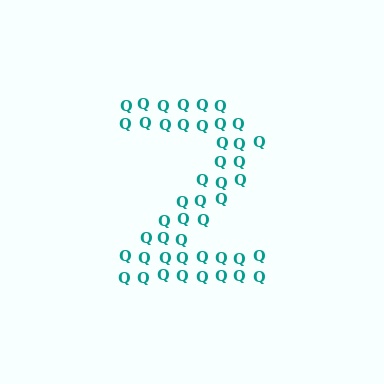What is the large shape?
The large shape is the digit 2.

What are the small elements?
The small elements are letter Q's.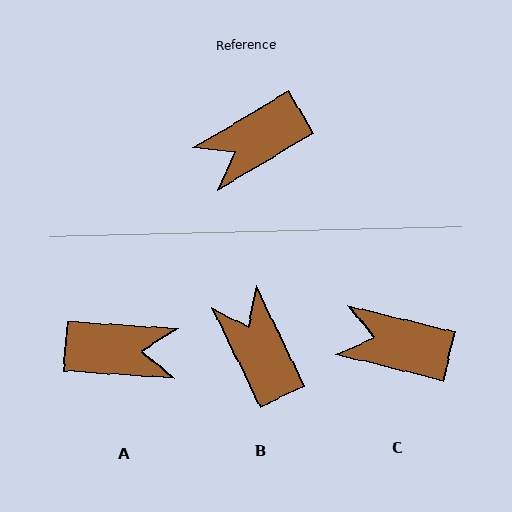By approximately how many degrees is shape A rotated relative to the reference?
Approximately 145 degrees counter-clockwise.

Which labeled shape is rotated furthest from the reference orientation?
A, about 145 degrees away.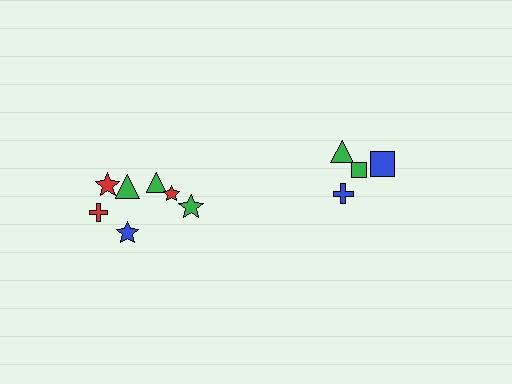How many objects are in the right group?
There are 4 objects.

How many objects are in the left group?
There are 7 objects.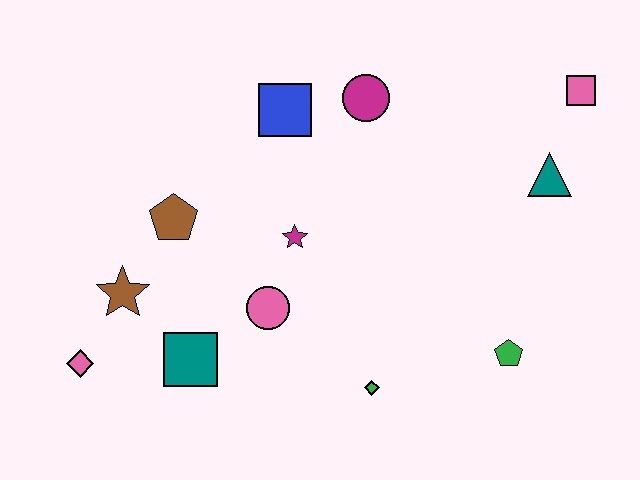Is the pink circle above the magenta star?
No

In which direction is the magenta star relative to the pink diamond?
The magenta star is to the right of the pink diamond.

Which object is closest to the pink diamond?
The brown star is closest to the pink diamond.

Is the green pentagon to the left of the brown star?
No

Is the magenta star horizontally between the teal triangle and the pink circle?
Yes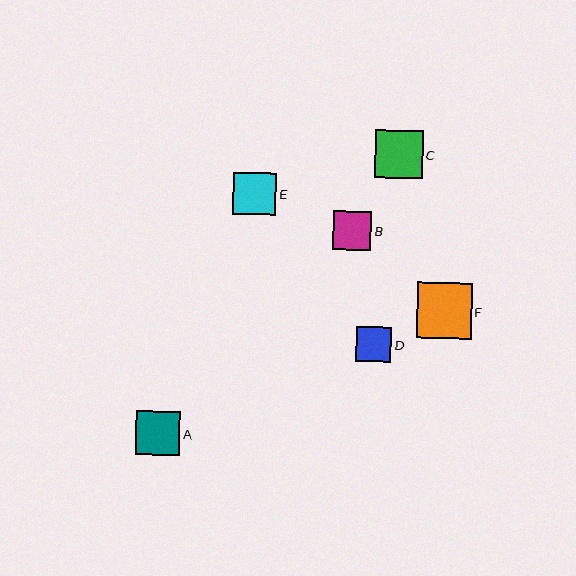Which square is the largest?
Square F is the largest with a size of approximately 55 pixels.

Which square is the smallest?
Square D is the smallest with a size of approximately 35 pixels.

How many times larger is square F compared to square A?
Square F is approximately 1.2 times the size of square A.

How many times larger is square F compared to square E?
Square F is approximately 1.3 times the size of square E.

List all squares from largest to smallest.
From largest to smallest: F, C, A, E, B, D.